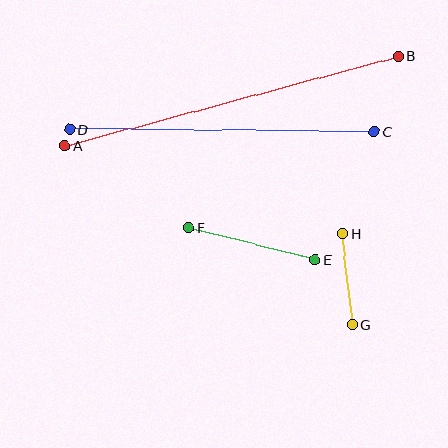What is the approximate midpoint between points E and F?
The midpoint is at approximately (252, 244) pixels.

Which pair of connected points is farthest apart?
Points A and B are farthest apart.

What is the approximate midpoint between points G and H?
The midpoint is at approximately (348, 279) pixels.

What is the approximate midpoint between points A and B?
The midpoint is at approximately (231, 101) pixels.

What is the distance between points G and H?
The distance is approximately 92 pixels.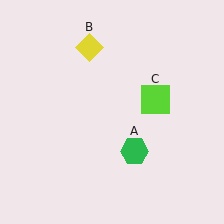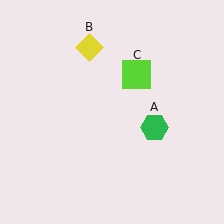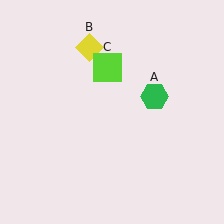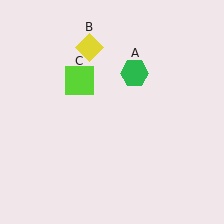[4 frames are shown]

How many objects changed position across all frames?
2 objects changed position: green hexagon (object A), lime square (object C).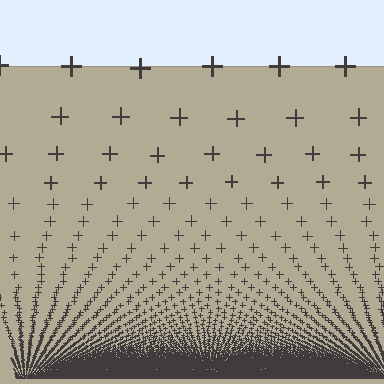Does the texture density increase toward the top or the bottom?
Density increases toward the bottom.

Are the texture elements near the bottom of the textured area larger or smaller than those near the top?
Smaller. The gradient is inverted — elements near the bottom are smaller and denser.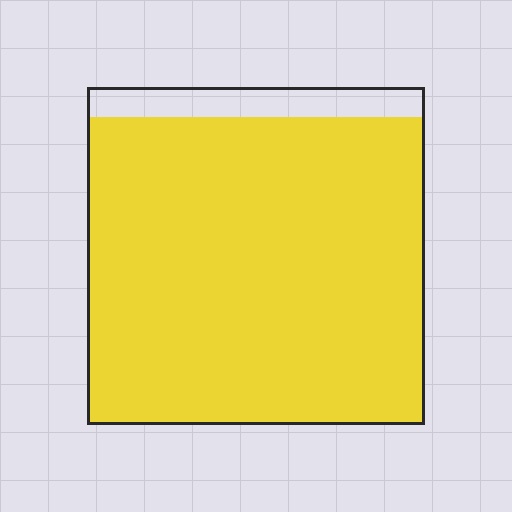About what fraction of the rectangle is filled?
About nine tenths (9/10).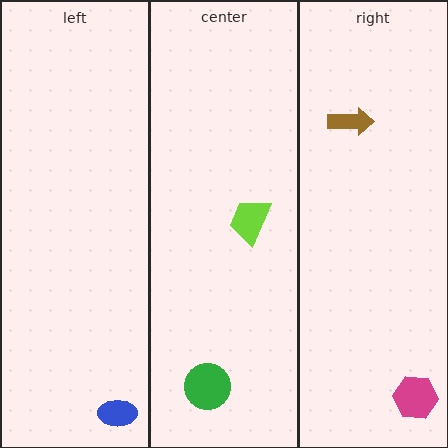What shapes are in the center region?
The green circle, the lime trapezoid.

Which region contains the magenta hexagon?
The right region.